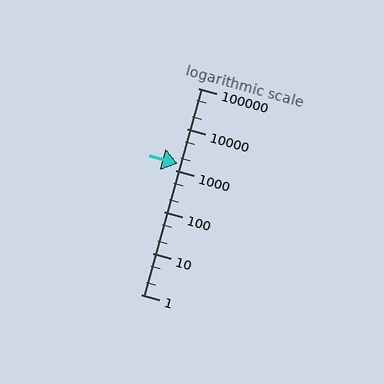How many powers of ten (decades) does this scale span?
The scale spans 5 decades, from 1 to 100000.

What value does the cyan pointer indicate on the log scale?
The pointer indicates approximately 1500.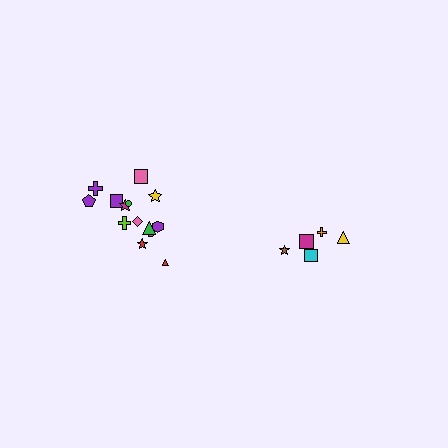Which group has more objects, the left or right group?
The left group.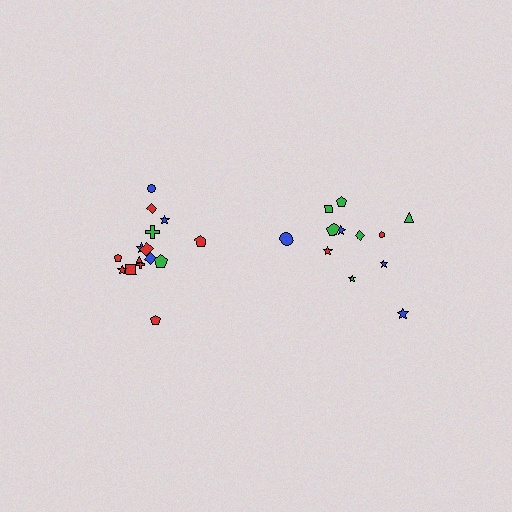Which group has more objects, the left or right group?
The left group.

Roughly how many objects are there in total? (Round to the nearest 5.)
Roughly 25 objects in total.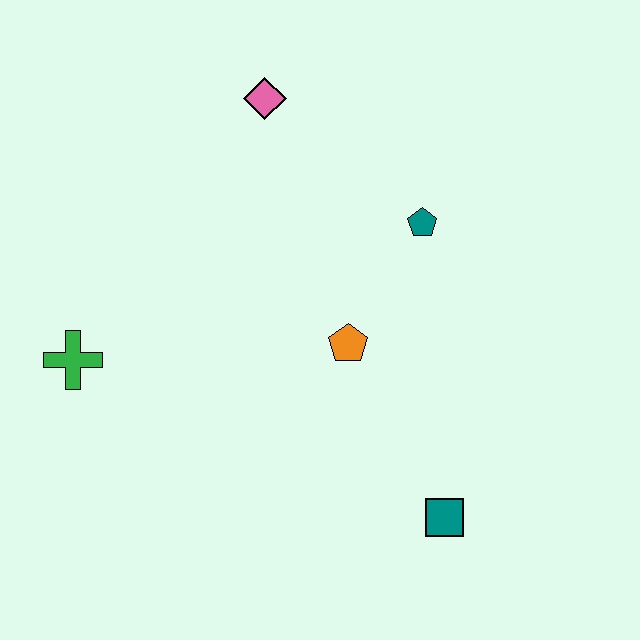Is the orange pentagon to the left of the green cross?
No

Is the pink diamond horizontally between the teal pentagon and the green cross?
Yes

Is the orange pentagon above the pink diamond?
No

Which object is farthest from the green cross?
The teal square is farthest from the green cross.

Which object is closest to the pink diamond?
The teal pentagon is closest to the pink diamond.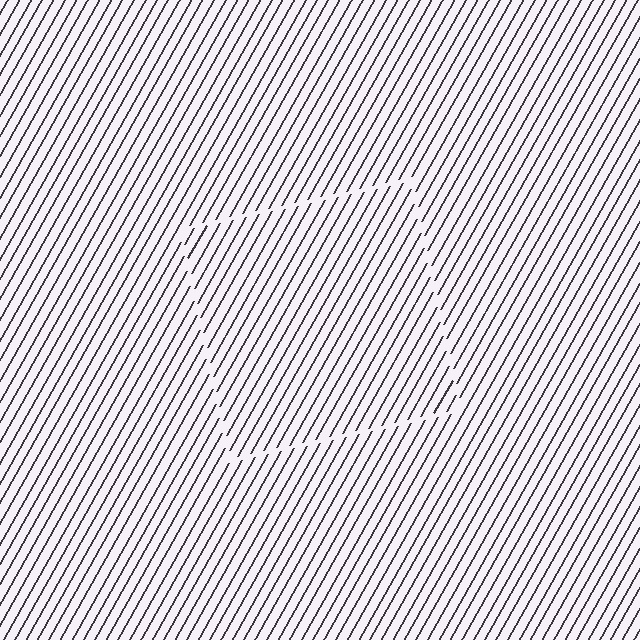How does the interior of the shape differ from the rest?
The interior of the shape contains the same grating, shifted by half a period — the contour is defined by the phase discontinuity where line-ends from the inner and outer gratings abut.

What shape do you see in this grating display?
An illusory square. The interior of the shape contains the same grating, shifted by half a period — the contour is defined by the phase discontinuity where line-ends from the inner and outer gratings abut.